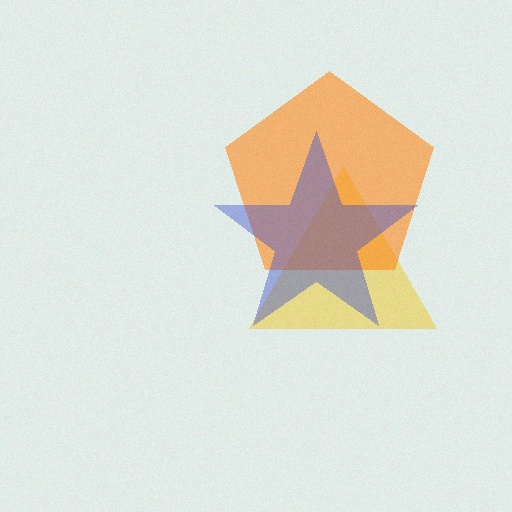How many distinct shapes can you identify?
There are 3 distinct shapes: a yellow triangle, an orange pentagon, a blue star.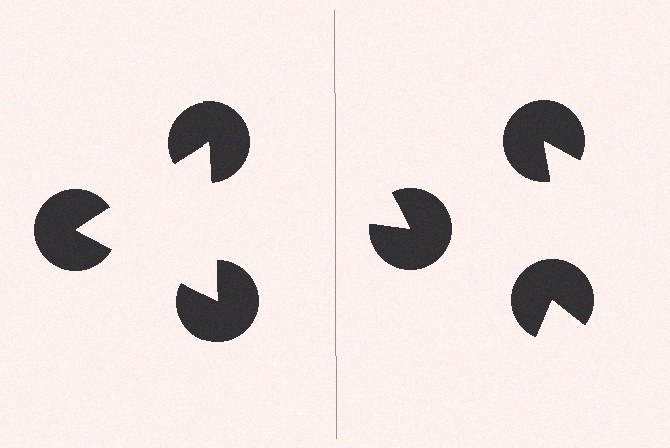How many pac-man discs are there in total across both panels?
6 — 3 on each side.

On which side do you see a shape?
An illusory triangle appears on the left side. On the right side the wedge cuts are rotated, so no coherent shape forms.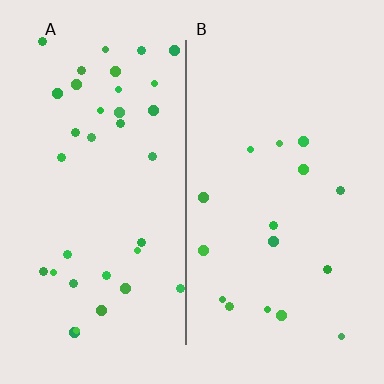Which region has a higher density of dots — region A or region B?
A (the left).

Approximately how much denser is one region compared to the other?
Approximately 2.2× — region A over region B.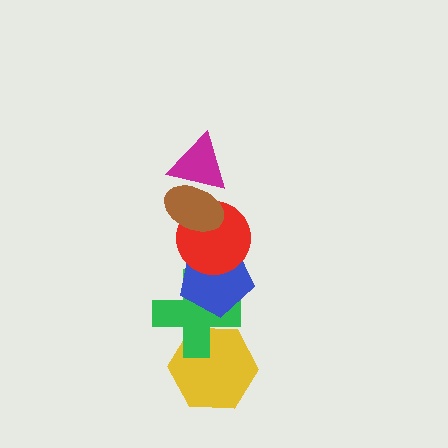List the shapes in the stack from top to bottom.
From top to bottom: the magenta triangle, the brown ellipse, the red circle, the blue pentagon, the green cross, the yellow hexagon.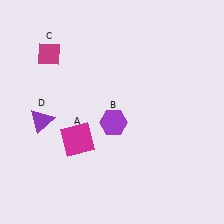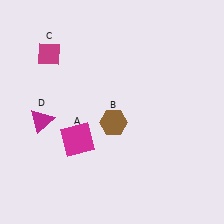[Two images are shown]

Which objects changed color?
B changed from purple to brown. D changed from purple to magenta.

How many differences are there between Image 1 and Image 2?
There are 2 differences between the two images.